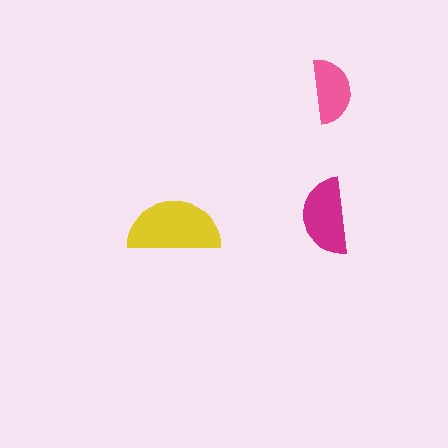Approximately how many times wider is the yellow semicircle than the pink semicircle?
About 1.5 times wider.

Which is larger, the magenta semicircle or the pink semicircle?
The magenta one.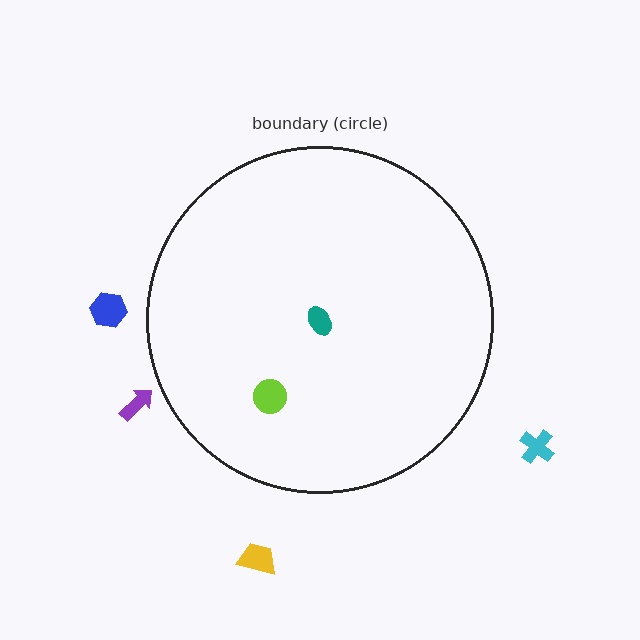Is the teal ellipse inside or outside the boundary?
Inside.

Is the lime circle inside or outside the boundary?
Inside.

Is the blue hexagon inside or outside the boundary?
Outside.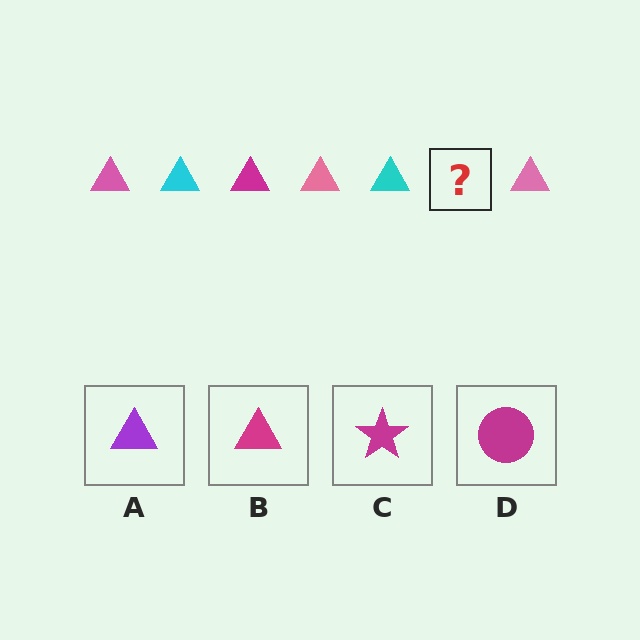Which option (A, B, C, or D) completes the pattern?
B.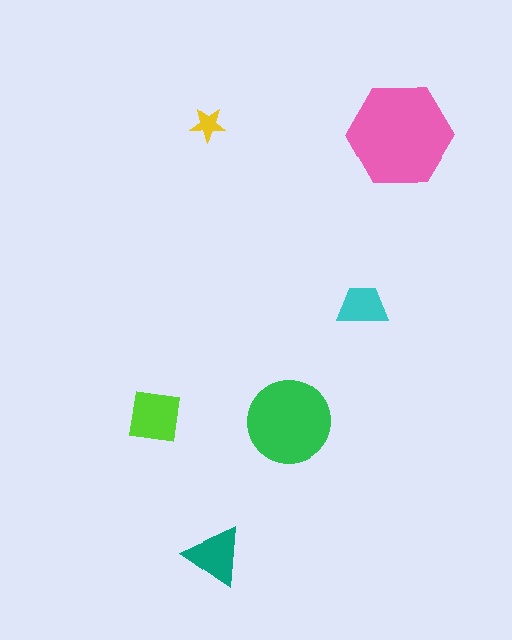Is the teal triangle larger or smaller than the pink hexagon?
Smaller.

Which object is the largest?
The pink hexagon.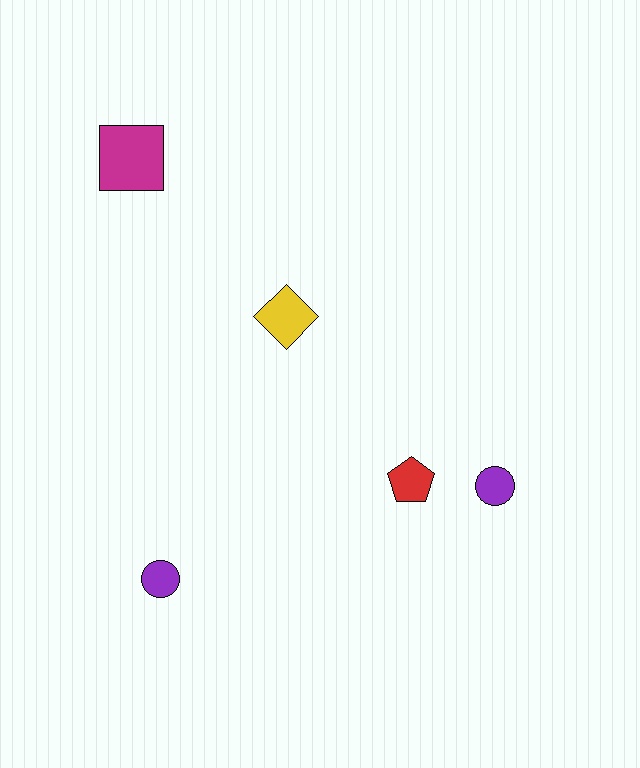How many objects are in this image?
There are 5 objects.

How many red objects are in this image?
There is 1 red object.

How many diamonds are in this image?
There is 1 diamond.